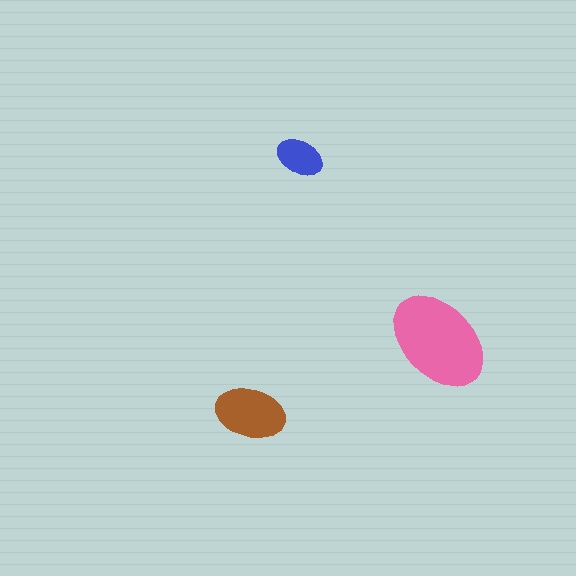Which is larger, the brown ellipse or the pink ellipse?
The pink one.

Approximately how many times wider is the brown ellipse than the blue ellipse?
About 1.5 times wider.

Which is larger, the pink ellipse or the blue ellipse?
The pink one.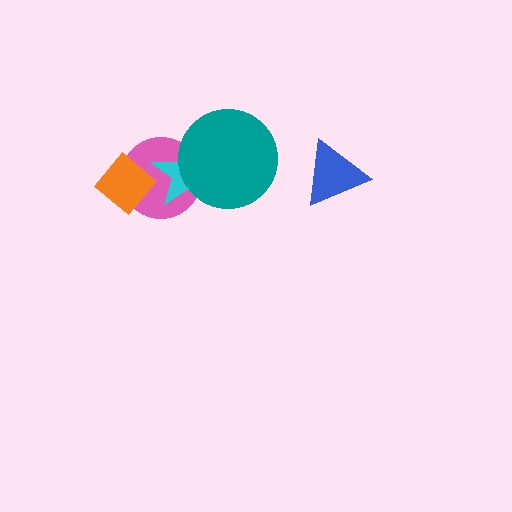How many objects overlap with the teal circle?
2 objects overlap with the teal circle.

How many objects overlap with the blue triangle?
0 objects overlap with the blue triangle.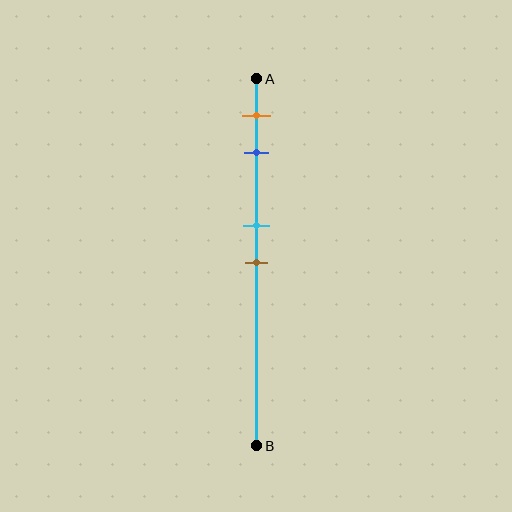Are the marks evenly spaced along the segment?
No, the marks are not evenly spaced.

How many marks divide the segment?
There are 4 marks dividing the segment.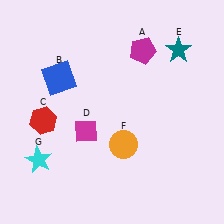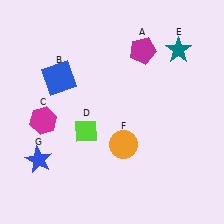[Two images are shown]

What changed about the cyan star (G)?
In Image 1, G is cyan. In Image 2, it changed to blue.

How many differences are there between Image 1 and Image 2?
There are 3 differences between the two images.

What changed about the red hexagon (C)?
In Image 1, C is red. In Image 2, it changed to magenta.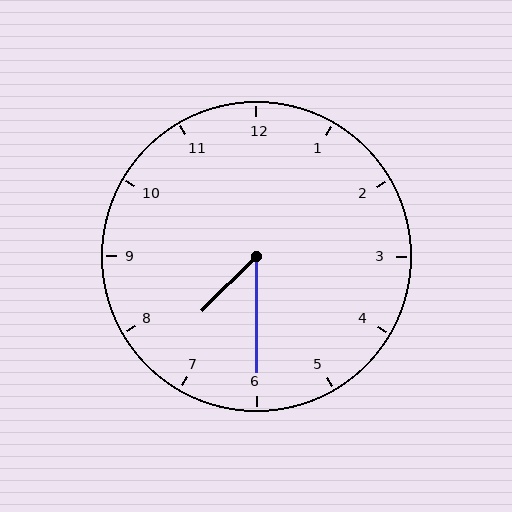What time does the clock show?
7:30.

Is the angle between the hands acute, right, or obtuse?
It is acute.